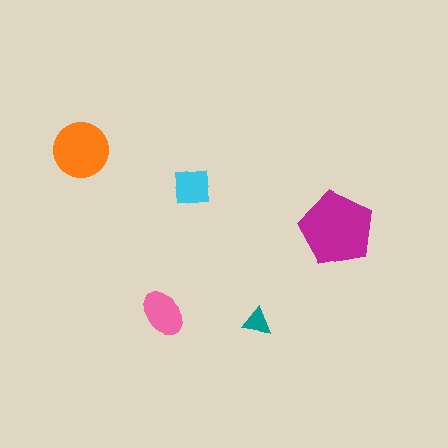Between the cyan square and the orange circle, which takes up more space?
The orange circle.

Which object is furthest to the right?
The magenta pentagon is rightmost.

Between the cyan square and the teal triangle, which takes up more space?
The cyan square.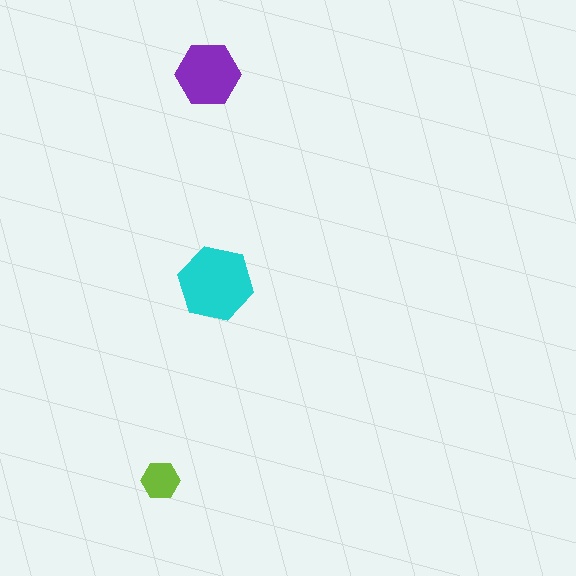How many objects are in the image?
There are 3 objects in the image.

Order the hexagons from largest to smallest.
the cyan one, the purple one, the lime one.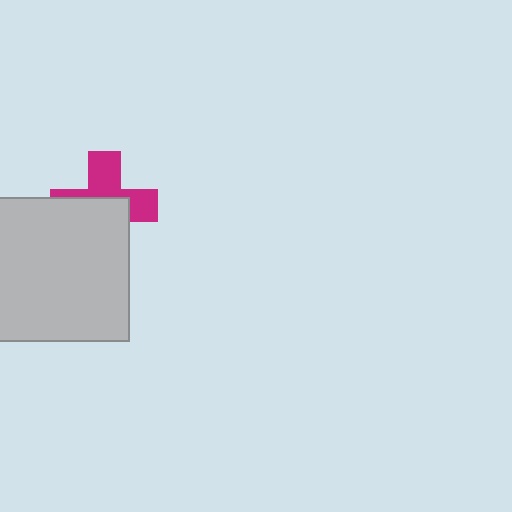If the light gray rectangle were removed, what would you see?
You would see the complete magenta cross.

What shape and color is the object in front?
The object in front is a light gray rectangle.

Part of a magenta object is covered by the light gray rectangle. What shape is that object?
It is a cross.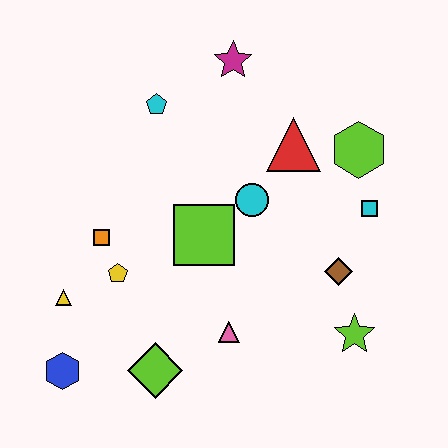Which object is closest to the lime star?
The brown diamond is closest to the lime star.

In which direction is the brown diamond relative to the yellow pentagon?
The brown diamond is to the right of the yellow pentagon.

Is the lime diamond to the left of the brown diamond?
Yes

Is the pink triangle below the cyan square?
Yes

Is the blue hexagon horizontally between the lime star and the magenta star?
No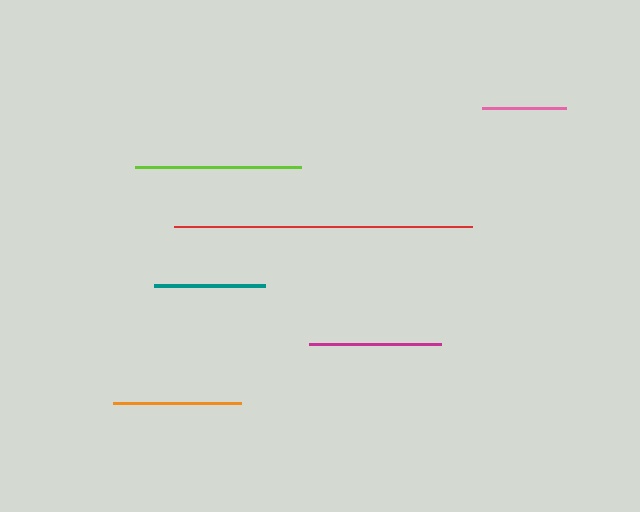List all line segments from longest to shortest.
From longest to shortest: red, lime, magenta, orange, teal, pink.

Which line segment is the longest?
The red line is the longest at approximately 297 pixels.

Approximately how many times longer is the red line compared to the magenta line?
The red line is approximately 2.3 times the length of the magenta line.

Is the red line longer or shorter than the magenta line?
The red line is longer than the magenta line.